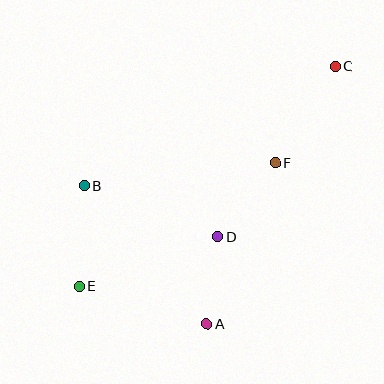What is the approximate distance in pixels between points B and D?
The distance between B and D is approximately 143 pixels.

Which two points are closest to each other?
Points A and D are closest to each other.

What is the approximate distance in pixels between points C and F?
The distance between C and F is approximately 113 pixels.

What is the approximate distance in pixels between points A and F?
The distance between A and F is approximately 175 pixels.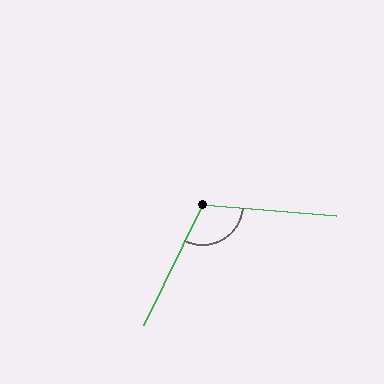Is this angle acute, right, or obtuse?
It is obtuse.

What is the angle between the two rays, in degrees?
Approximately 111 degrees.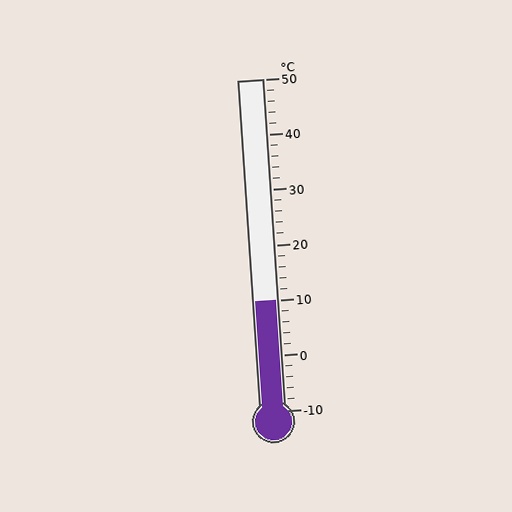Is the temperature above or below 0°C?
The temperature is above 0°C.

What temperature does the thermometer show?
The thermometer shows approximately 10°C.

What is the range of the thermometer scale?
The thermometer scale ranges from -10°C to 50°C.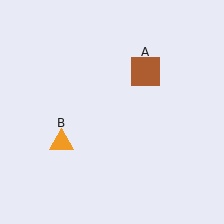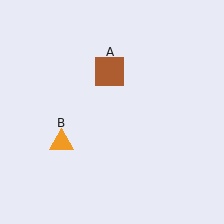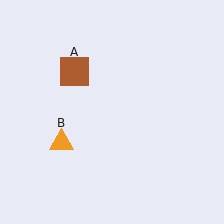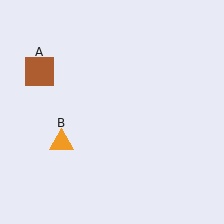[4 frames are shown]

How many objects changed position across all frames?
1 object changed position: brown square (object A).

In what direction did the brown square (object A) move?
The brown square (object A) moved left.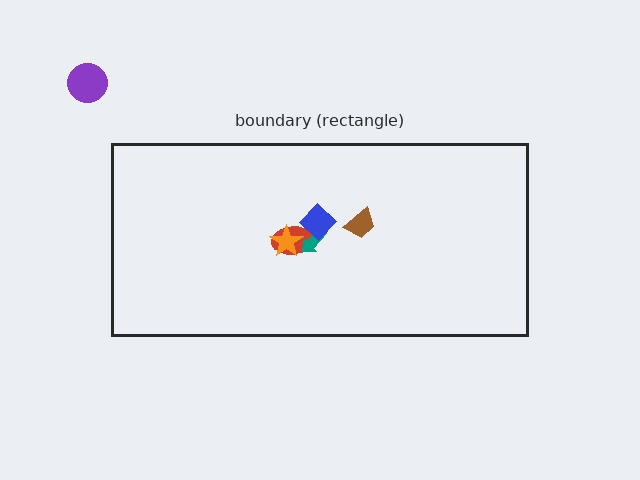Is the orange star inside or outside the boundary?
Inside.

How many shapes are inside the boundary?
5 inside, 1 outside.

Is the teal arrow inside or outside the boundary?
Inside.